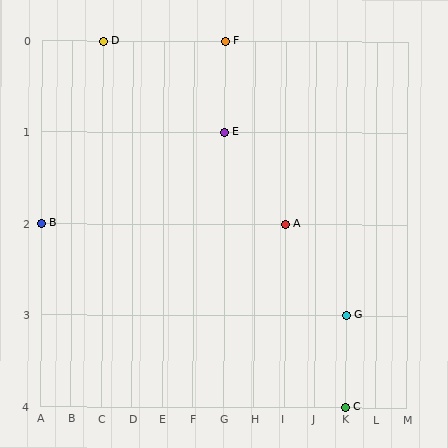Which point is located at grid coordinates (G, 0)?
Point F is at (G, 0).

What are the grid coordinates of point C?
Point C is at grid coordinates (K, 4).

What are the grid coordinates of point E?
Point E is at grid coordinates (G, 1).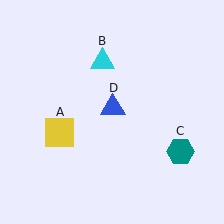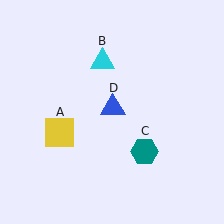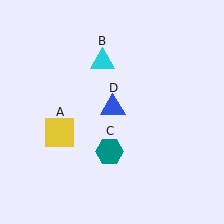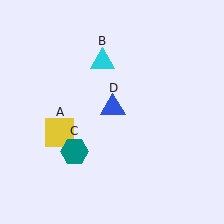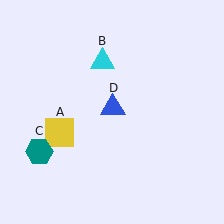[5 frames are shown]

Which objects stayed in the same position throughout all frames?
Yellow square (object A) and cyan triangle (object B) and blue triangle (object D) remained stationary.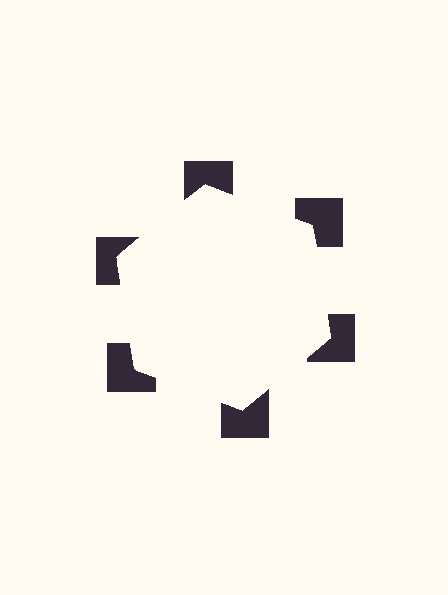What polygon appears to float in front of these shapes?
An illusory hexagon — its edges are inferred from the aligned wedge cuts in the notched squares, not physically drawn.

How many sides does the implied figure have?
6 sides.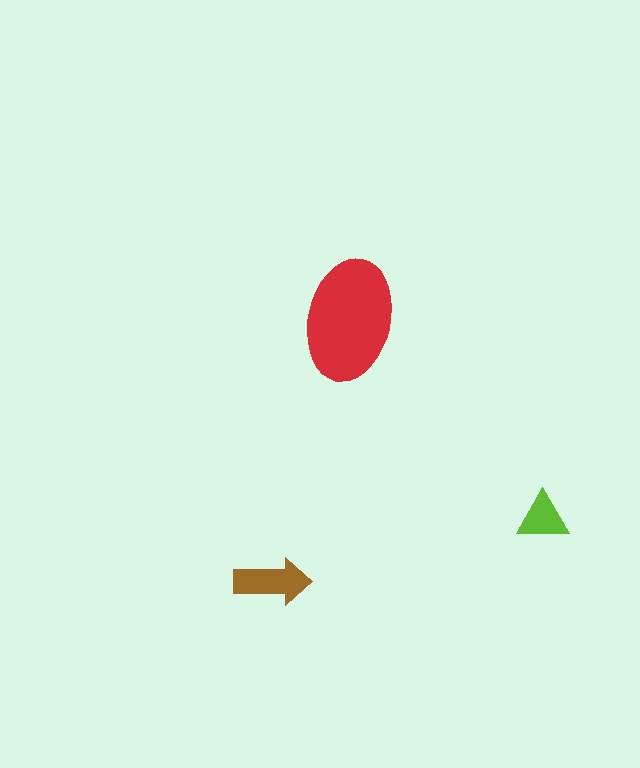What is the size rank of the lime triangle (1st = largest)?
3rd.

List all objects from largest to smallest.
The red ellipse, the brown arrow, the lime triangle.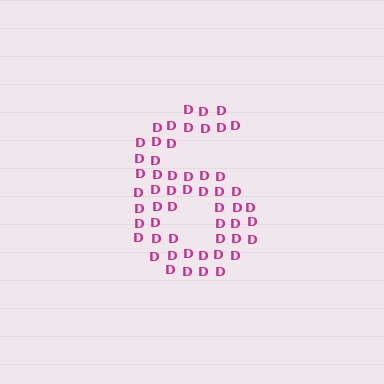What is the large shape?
The large shape is the digit 6.